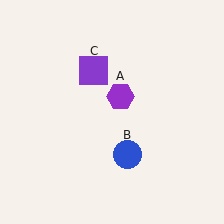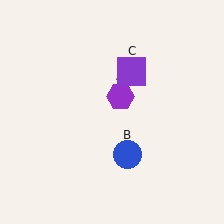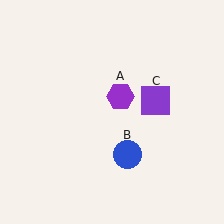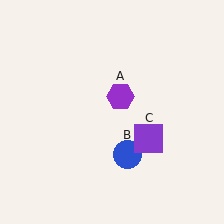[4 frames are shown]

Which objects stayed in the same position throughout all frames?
Purple hexagon (object A) and blue circle (object B) remained stationary.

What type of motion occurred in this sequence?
The purple square (object C) rotated clockwise around the center of the scene.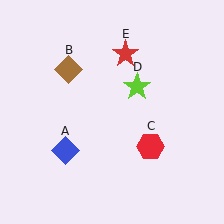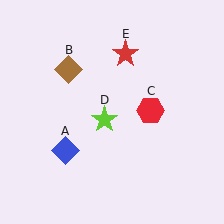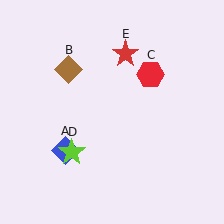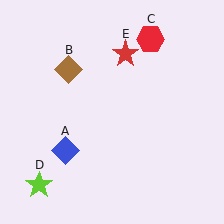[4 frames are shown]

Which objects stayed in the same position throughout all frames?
Blue diamond (object A) and brown diamond (object B) and red star (object E) remained stationary.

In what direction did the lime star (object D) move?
The lime star (object D) moved down and to the left.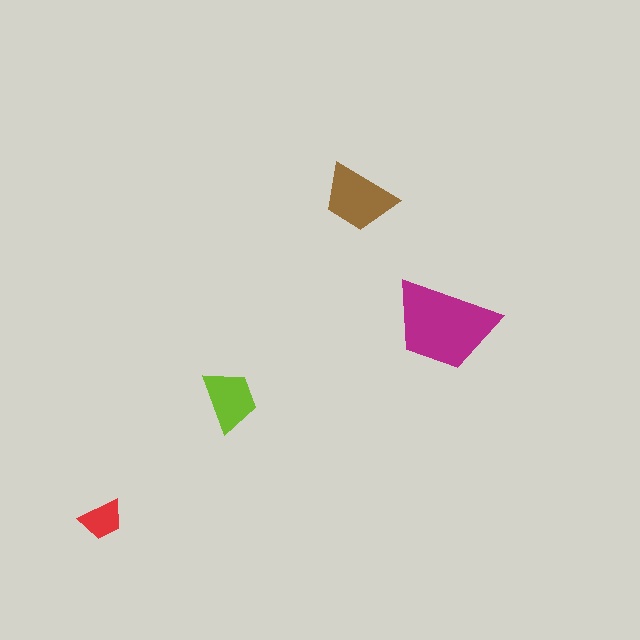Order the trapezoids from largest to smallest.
the magenta one, the brown one, the lime one, the red one.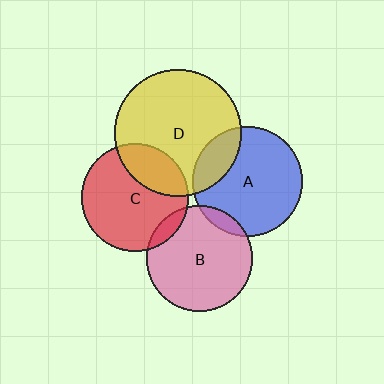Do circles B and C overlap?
Yes.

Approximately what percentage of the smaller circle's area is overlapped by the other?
Approximately 10%.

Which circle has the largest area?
Circle D (yellow).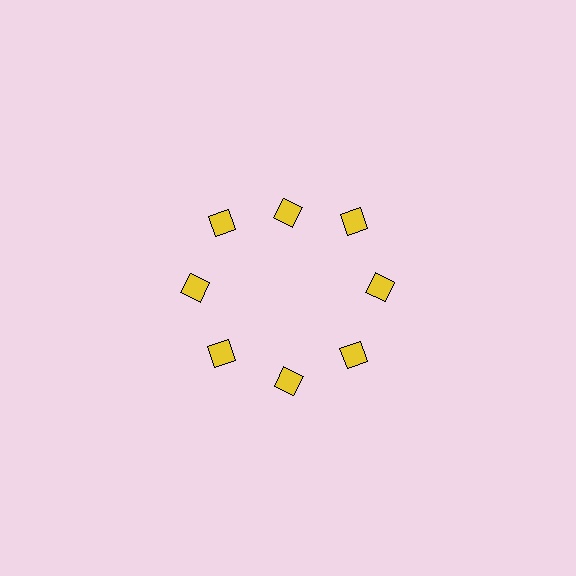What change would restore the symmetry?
The symmetry would be restored by moving it outward, back onto the ring so that all 8 squares sit at equal angles and equal distance from the center.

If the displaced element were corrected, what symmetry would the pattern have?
It would have 8-fold rotational symmetry — the pattern would map onto itself every 45 degrees.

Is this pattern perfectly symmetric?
No. The 8 yellow squares are arranged in a ring, but one element near the 12 o'clock position is pulled inward toward the center, breaking the 8-fold rotational symmetry.